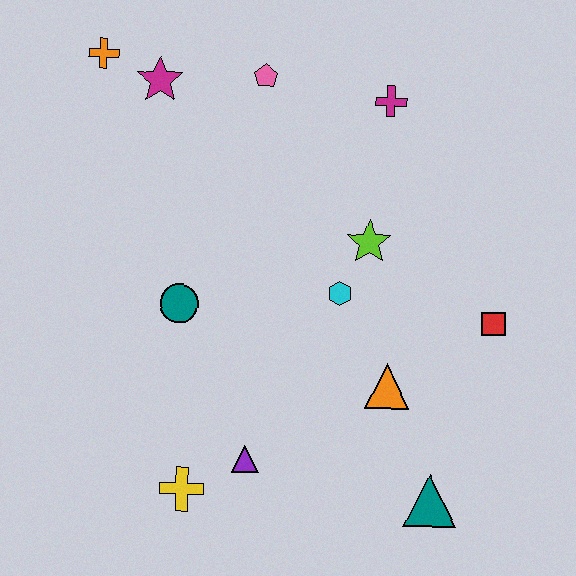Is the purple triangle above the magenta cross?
No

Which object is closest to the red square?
The orange triangle is closest to the red square.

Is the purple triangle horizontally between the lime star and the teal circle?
Yes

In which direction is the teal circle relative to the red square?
The teal circle is to the left of the red square.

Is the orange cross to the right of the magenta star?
No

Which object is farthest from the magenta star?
The teal triangle is farthest from the magenta star.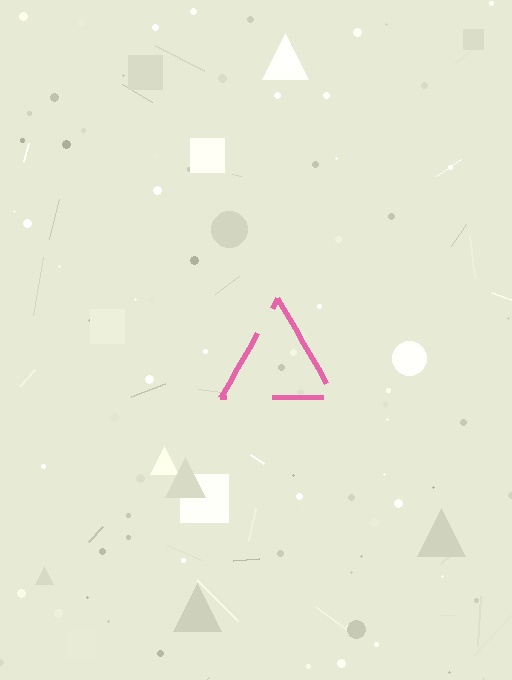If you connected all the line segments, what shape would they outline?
They would outline a triangle.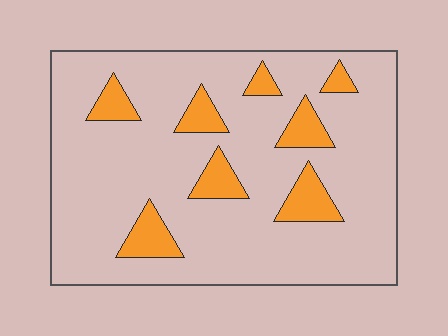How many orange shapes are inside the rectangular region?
8.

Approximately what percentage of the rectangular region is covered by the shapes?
Approximately 15%.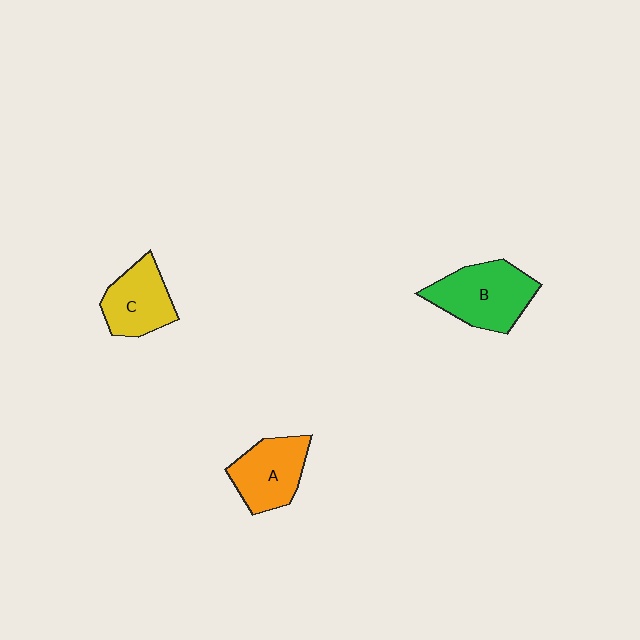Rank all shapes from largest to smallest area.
From largest to smallest: B (green), A (orange), C (yellow).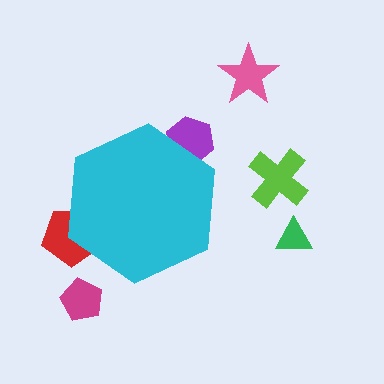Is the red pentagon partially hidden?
Yes, the red pentagon is partially hidden behind the cyan hexagon.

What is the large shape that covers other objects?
A cyan hexagon.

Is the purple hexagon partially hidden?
Yes, the purple hexagon is partially hidden behind the cyan hexagon.